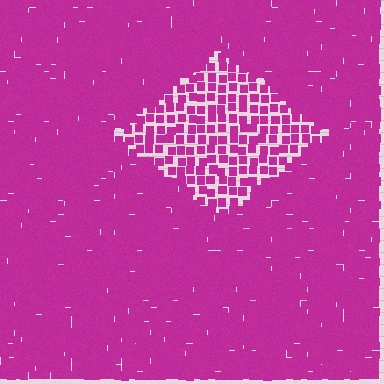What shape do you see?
I see a diamond.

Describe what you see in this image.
The image contains small magenta elements arranged at two different densities. A diamond-shaped region is visible where the elements are less densely packed than the surrounding area.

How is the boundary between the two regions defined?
The boundary is defined by a change in element density (approximately 2.1x ratio). All elements are the same color, size, and shape.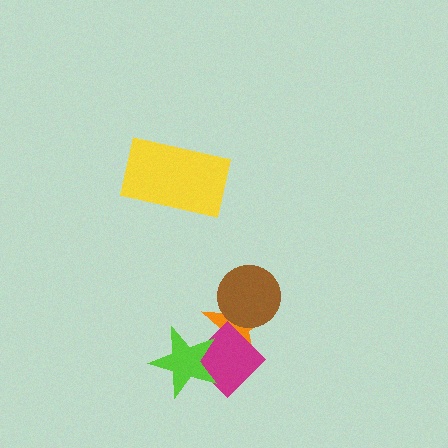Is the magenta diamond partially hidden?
Yes, it is partially covered by another shape.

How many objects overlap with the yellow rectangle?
0 objects overlap with the yellow rectangle.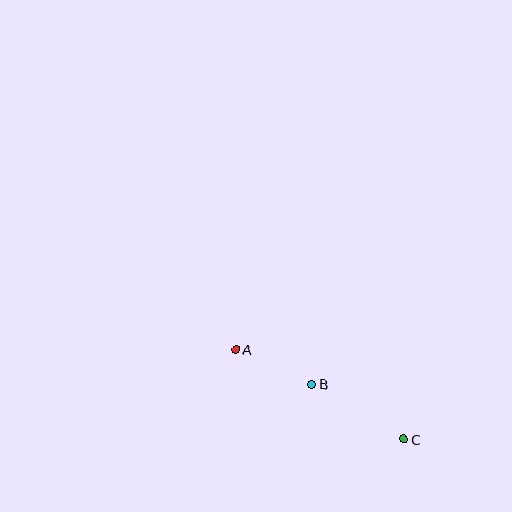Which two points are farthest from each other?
Points A and C are farthest from each other.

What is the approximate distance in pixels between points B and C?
The distance between B and C is approximately 108 pixels.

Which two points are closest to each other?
Points A and B are closest to each other.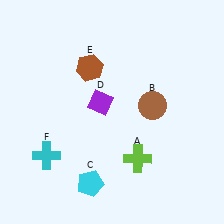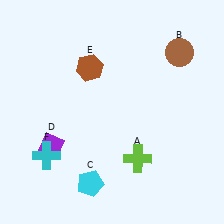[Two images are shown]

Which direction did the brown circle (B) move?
The brown circle (B) moved up.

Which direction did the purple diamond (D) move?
The purple diamond (D) moved left.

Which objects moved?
The objects that moved are: the brown circle (B), the purple diamond (D).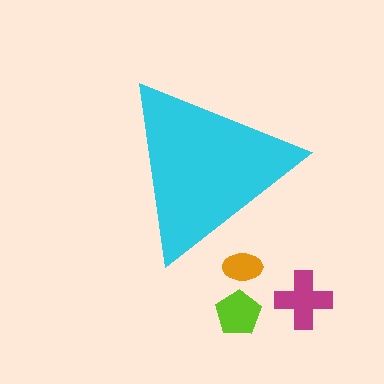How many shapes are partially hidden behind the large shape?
1 shape is partially hidden.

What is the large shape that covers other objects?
A cyan triangle.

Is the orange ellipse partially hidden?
Yes, the orange ellipse is partially hidden behind the cyan triangle.